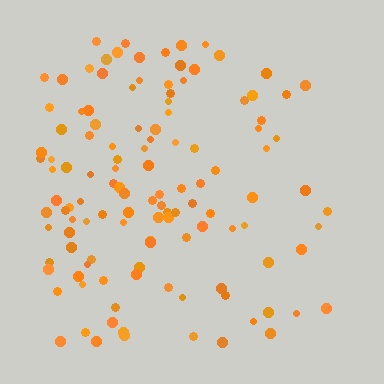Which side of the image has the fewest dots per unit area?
The right.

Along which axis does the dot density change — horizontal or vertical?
Horizontal.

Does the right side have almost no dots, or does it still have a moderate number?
Still a moderate number, just noticeably fewer than the left.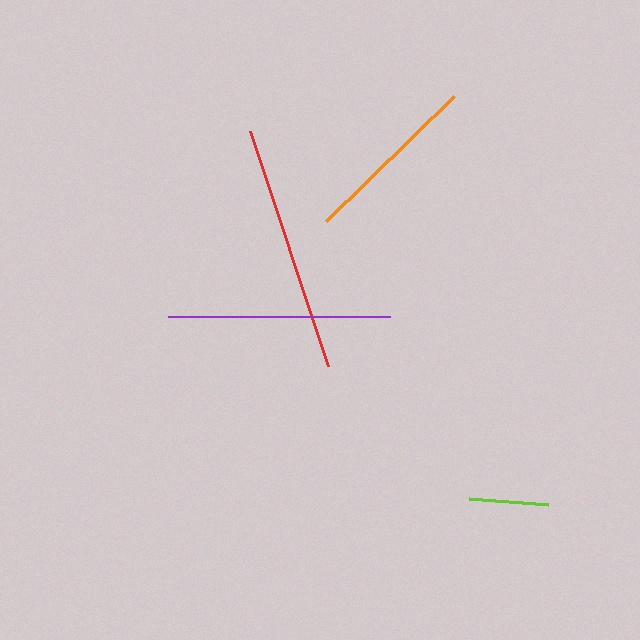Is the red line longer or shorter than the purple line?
The red line is longer than the purple line.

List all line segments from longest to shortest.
From longest to shortest: red, purple, orange, lime.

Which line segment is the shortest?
The lime line is the shortest at approximately 79 pixels.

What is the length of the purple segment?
The purple segment is approximately 222 pixels long.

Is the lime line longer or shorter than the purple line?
The purple line is longer than the lime line.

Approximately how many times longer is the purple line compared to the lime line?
The purple line is approximately 2.8 times the length of the lime line.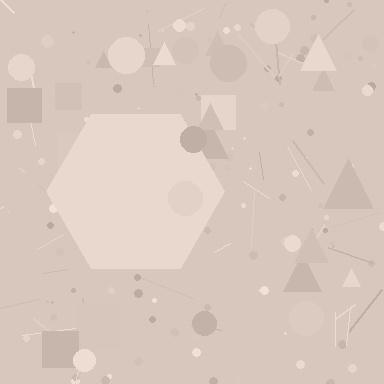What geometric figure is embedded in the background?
A hexagon is embedded in the background.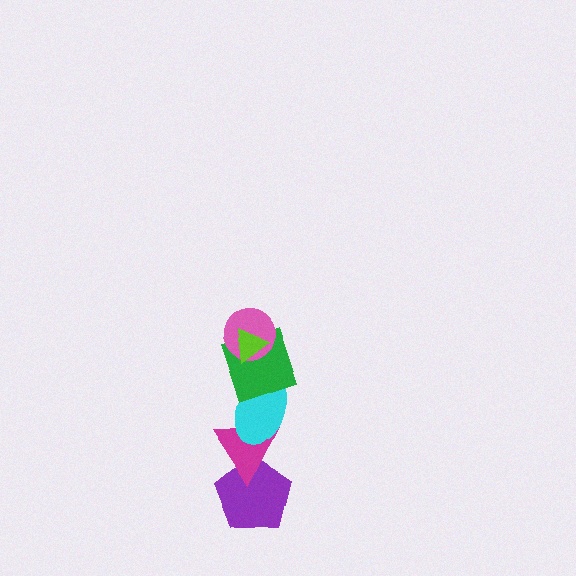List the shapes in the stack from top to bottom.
From top to bottom: the lime triangle, the pink circle, the green square, the cyan ellipse, the magenta triangle, the purple pentagon.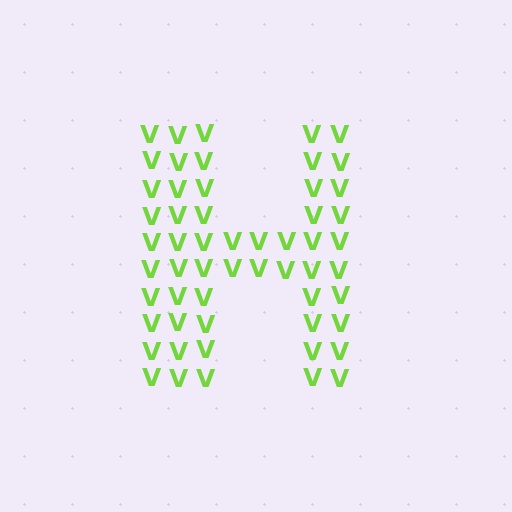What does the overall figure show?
The overall figure shows the letter H.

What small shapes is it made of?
It is made of small letter V's.